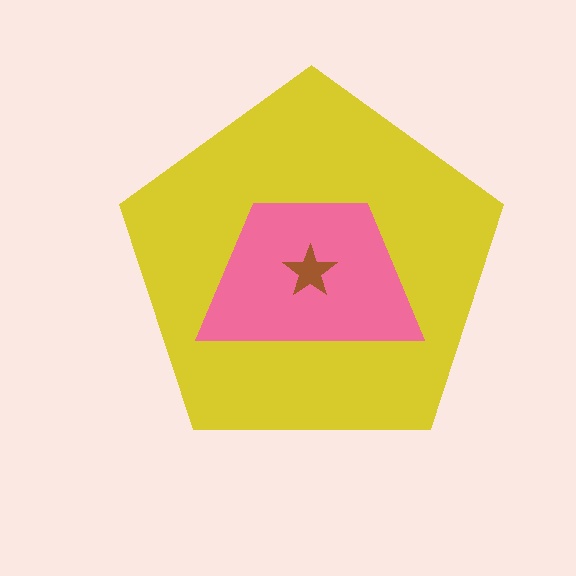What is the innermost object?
The brown star.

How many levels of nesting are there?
3.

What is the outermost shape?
The yellow pentagon.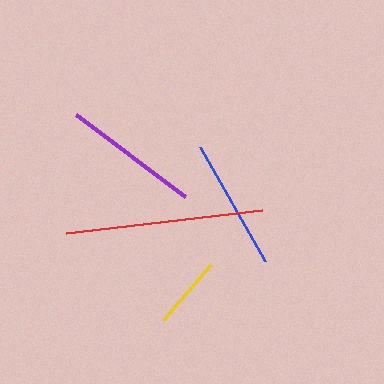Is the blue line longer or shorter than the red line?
The red line is longer than the blue line.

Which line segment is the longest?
The red line is the longest at approximately 198 pixels.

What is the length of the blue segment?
The blue segment is approximately 131 pixels long.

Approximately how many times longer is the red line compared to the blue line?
The red line is approximately 1.5 times the length of the blue line.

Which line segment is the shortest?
The yellow line is the shortest at approximately 73 pixels.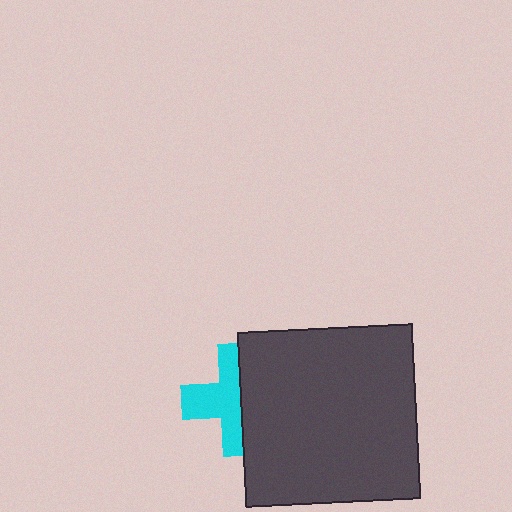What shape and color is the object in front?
The object in front is a dark gray square.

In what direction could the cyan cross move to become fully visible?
The cyan cross could move left. That would shift it out from behind the dark gray square entirely.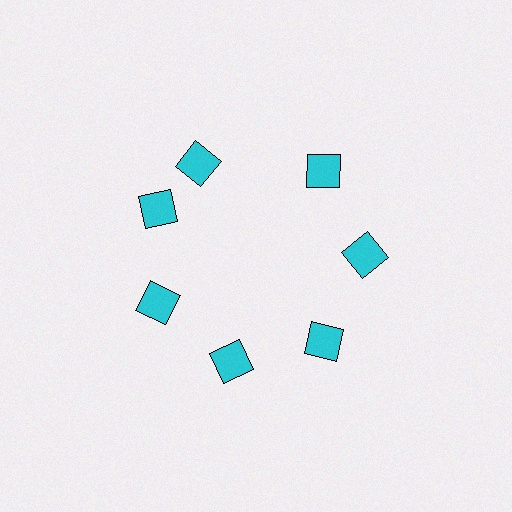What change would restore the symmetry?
The symmetry would be restored by rotating it back into even spacing with its neighbors so that all 7 diamonds sit at equal angles and equal distance from the center.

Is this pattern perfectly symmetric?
No. The 7 cyan diamonds are arranged in a ring, but one element near the 12 o'clock position is rotated out of alignment along the ring, breaking the 7-fold rotational symmetry.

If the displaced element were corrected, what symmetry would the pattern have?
It would have 7-fold rotational symmetry — the pattern would map onto itself every 51 degrees.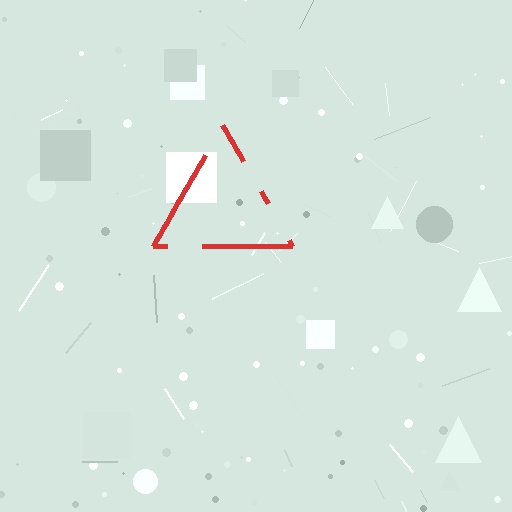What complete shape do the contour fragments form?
The contour fragments form a triangle.